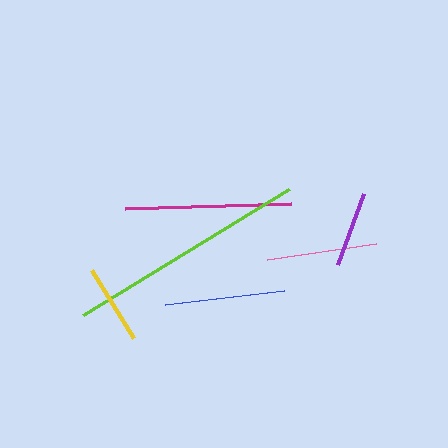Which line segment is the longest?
The lime line is the longest at approximately 241 pixels.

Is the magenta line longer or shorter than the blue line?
The magenta line is longer than the blue line.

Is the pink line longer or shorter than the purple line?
The pink line is longer than the purple line.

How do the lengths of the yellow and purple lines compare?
The yellow and purple lines are approximately the same length.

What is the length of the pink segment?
The pink segment is approximately 110 pixels long.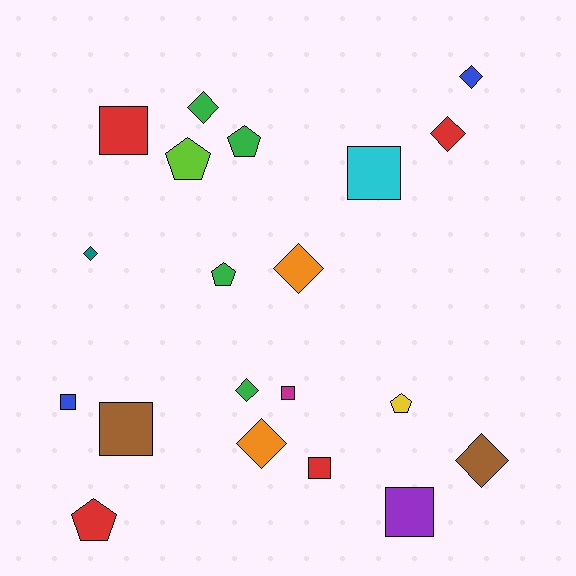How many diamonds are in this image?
There are 8 diamonds.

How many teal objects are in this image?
There is 1 teal object.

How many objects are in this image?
There are 20 objects.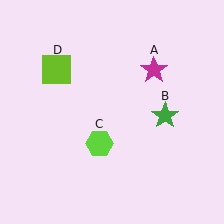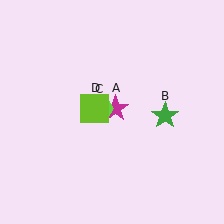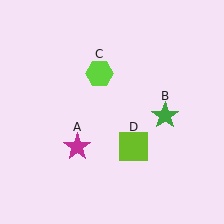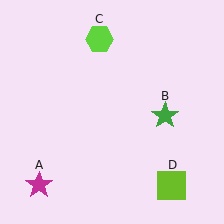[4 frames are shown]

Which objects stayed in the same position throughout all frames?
Green star (object B) remained stationary.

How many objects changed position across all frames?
3 objects changed position: magenta star (object A), lime hexagon (object C), lime square (object D).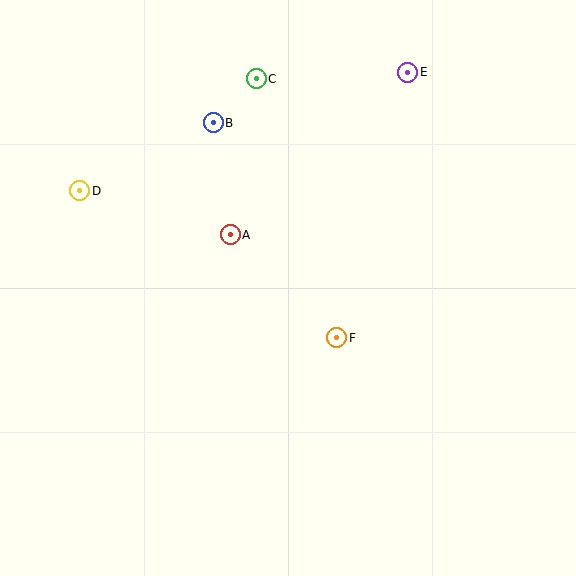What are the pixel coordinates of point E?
Point E is at (408, 72).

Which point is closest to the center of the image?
Point F at (337, 338) is closest to the center.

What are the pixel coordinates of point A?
Point A is at (230, 235).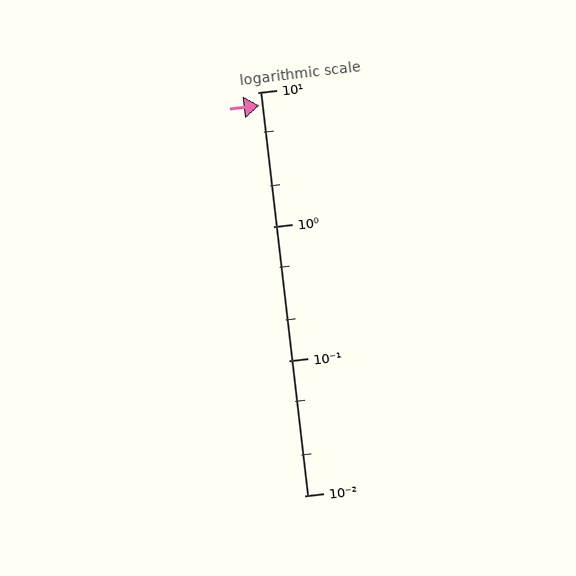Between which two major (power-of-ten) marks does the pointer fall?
The pointer is between 1 and 10.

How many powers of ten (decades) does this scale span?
The scale spans 3 decades, from 0.01 to 10.